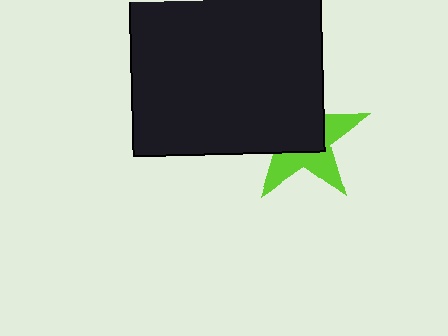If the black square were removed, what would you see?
You would see the complete lime star.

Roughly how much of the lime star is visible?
A small part of it is visible (roughly 44%).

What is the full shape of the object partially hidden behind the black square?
The partially hidden object is a lime star.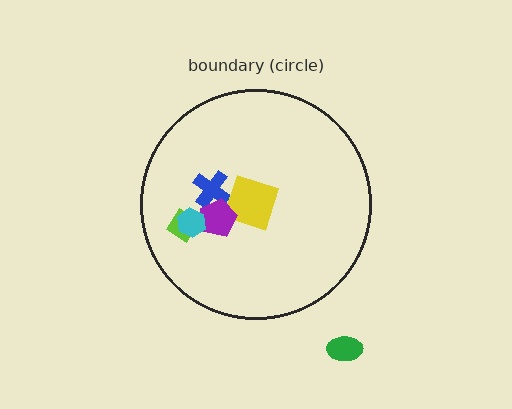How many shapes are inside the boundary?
5 inside, 1 outside.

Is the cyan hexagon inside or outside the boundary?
Inside.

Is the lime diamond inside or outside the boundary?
Inside.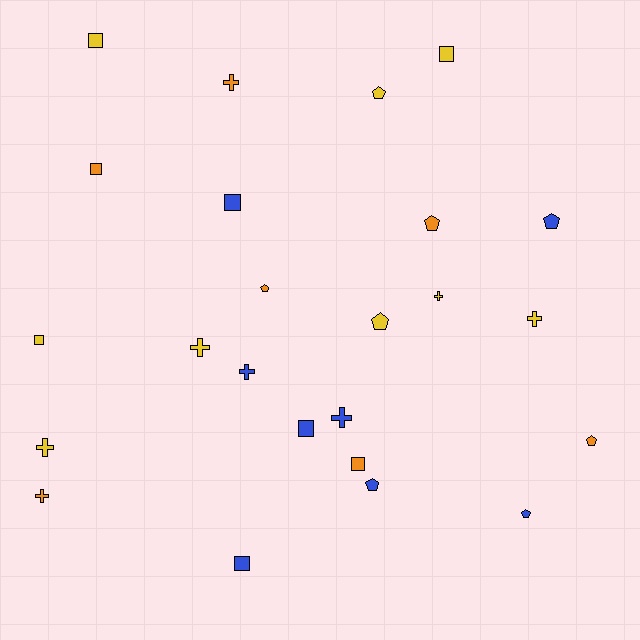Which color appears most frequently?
Yellow, with 9 objects.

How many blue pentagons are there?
There are 3 blue pentagons.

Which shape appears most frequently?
Cross, with 8 objects.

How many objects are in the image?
There are 24 objects.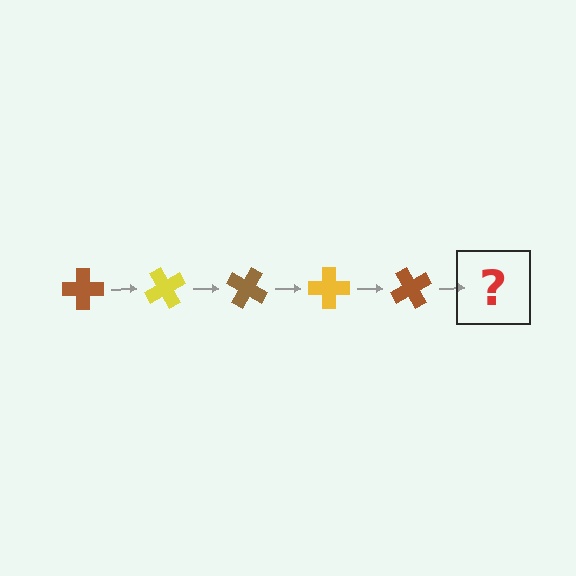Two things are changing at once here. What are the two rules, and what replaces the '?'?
The two rules are that it rotates 60 degrees each step and the color cycles through brown and yellow. The '?' should be a yellow cross, rotated 300 degrees from the start.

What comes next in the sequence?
The next element should be a yellow cross, rotated 300 degrees from the start.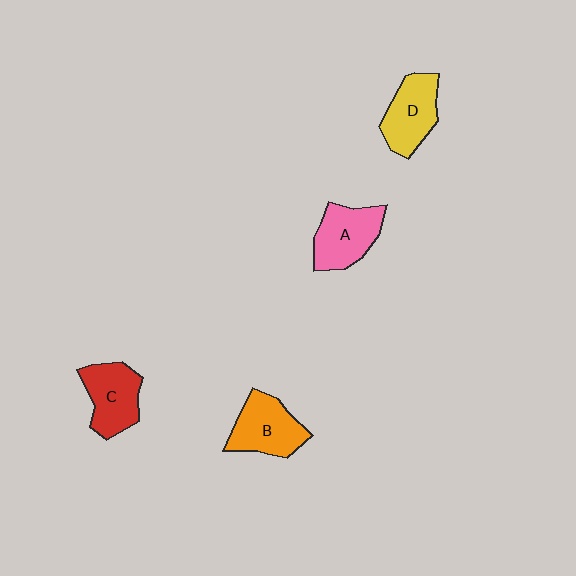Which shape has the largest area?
Shape B (orange).